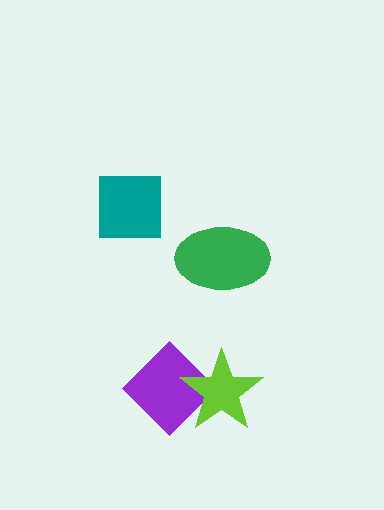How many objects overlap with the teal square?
0 objects overlap with the teal square.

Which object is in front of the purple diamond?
The lime star is in front of the purple diamond.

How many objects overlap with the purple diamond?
1 object overlaps with the purple diamond.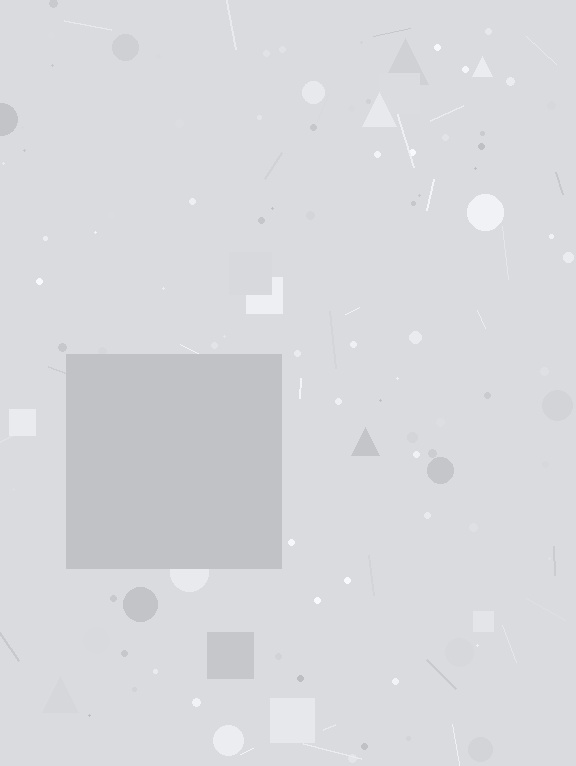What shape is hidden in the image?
A square is hidden in the image.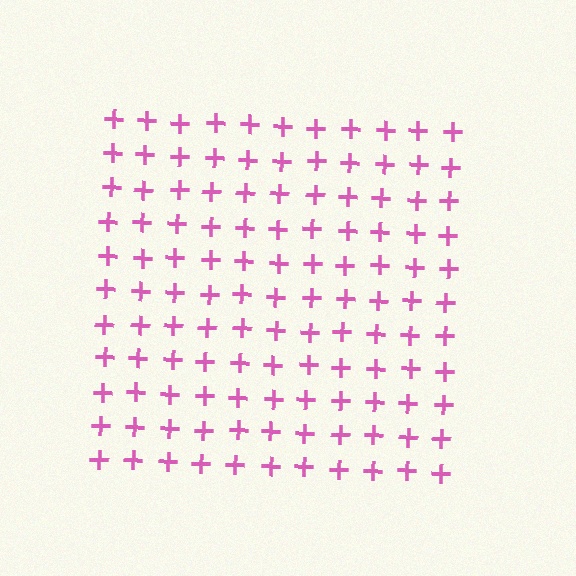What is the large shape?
The large shape is a square.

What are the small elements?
The small elements are plus signs.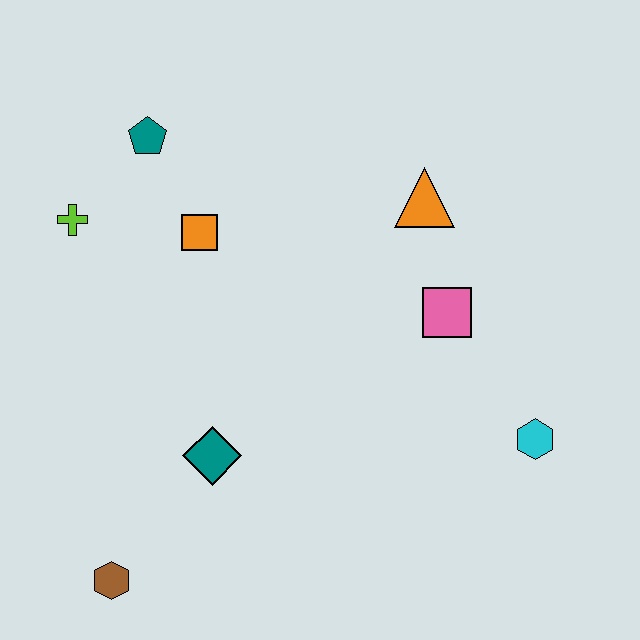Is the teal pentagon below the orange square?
No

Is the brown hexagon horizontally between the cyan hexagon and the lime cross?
Yes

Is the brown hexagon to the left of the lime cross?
No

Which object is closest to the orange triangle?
The pink square is closest to the orange triangle.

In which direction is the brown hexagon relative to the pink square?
The brown hexagon is to the left of the pink square.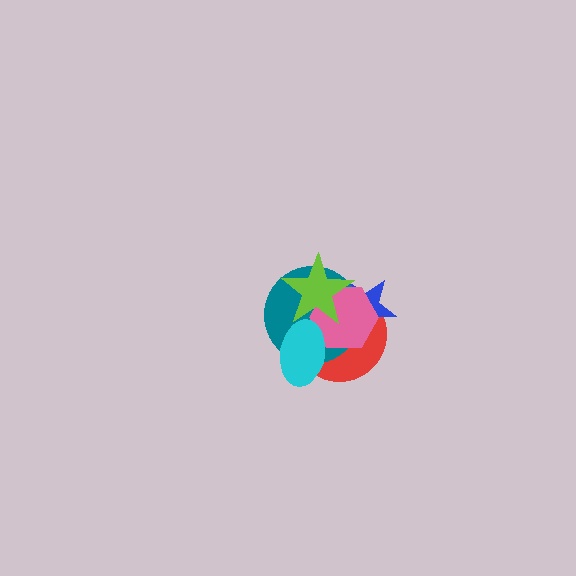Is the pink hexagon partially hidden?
Yes, it is partially covered by another shape.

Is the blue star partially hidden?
Yes, it is partially covered by another shape.